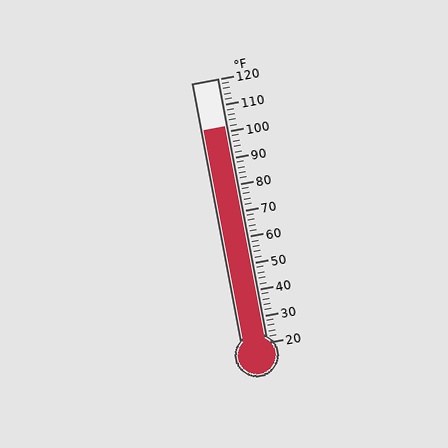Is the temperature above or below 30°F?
The temperature is above 30°F.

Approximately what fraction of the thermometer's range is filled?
The thermometer is filled to approximately 80% of its range.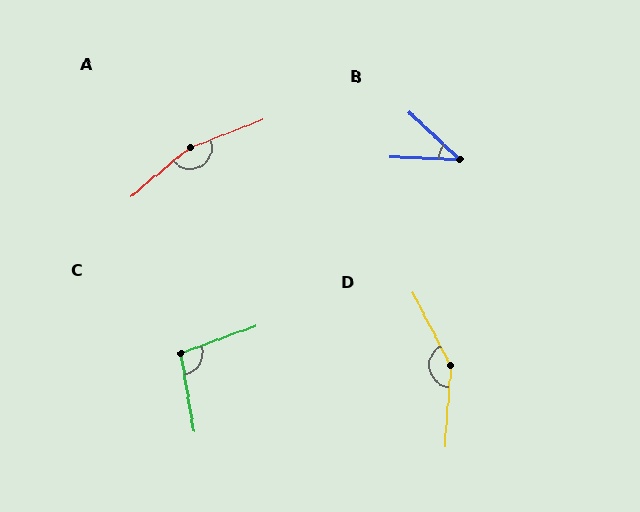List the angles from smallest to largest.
B (40°), C (100°), D (148°), A (161°).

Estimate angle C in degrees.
Approximately 100 degrees.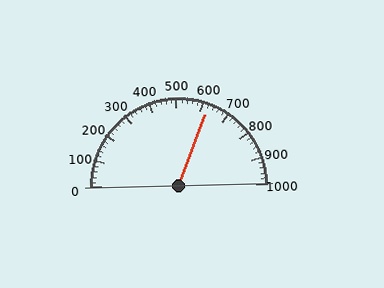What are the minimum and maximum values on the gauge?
The gauge ranges from 0 to 1000.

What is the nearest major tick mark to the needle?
The nearest major tick mark is 600.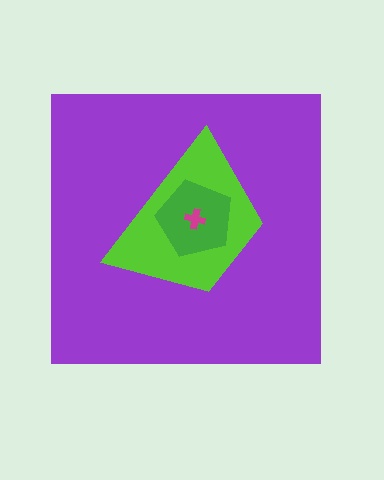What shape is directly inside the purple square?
The lime trapezoid.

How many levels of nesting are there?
4.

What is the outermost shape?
The purple square.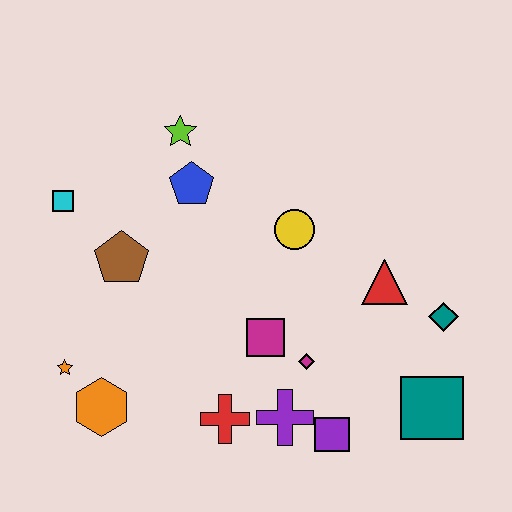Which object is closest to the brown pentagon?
The cyan square is closest to the brown pentagon.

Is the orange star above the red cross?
Yes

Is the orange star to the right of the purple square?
No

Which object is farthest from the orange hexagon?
The teal diamond is farthest from the orange hexagon.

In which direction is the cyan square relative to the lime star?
The cyan square is to the left of the lime star.